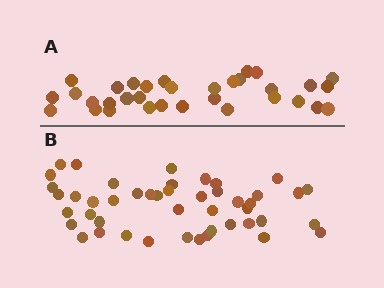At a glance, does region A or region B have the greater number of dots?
Region B (the bottom region) has more dots.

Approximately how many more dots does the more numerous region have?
Region B has approximately 15 more dots than region A.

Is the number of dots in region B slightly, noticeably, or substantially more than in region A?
Region B has noticeably more, but not dramatically so. The ratio is roughly 1.4 to 1.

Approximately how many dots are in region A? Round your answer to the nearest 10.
About 30 dots. (The exact count is 33, which rounds to 30.)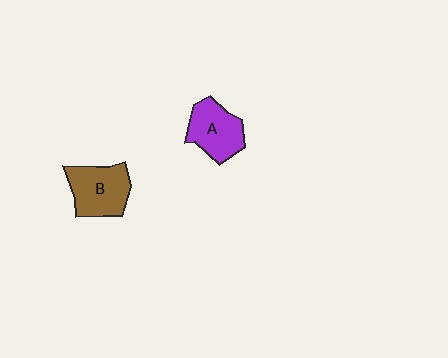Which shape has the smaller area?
Shape A (purple).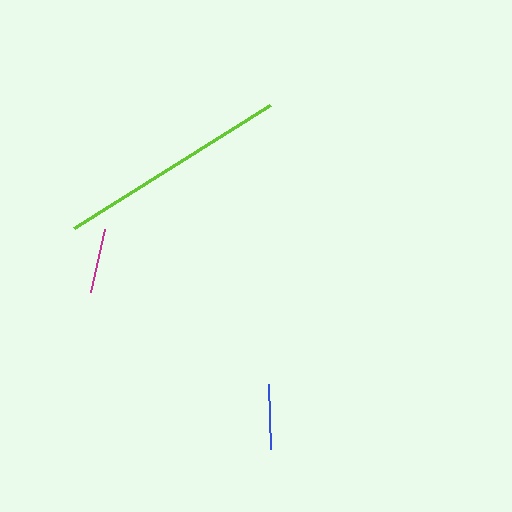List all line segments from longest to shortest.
From longest to shortest: lime, blue, magenta.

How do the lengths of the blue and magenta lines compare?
The blue and magenta lines are approximately the same length.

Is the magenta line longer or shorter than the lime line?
The lime line is longer than the magenta line.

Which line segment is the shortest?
The magenta line is the shortest at approximately 64 pixels.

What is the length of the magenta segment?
The magenta segment is approximately 64 pixels long.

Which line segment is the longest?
The lime line is the longest at approximately 232 pixels.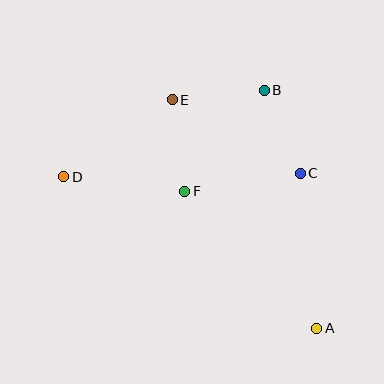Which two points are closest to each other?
Points B and C are closest to each other.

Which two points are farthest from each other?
Points A and D are farthest from each other.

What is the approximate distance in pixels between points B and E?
The distance between B and E is approximately 93 pixels.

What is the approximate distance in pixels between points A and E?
The distance between A and E is approximately 270 pixels.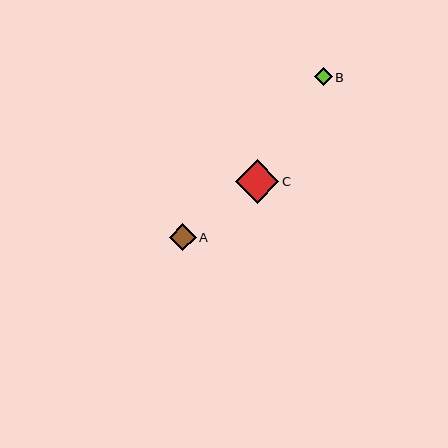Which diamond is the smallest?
Diamond B is the smallest with a size of approximately 18 pixels.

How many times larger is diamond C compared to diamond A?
Diamond C is approximately 1.6 times the size of diamond A.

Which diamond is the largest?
Diamond C is the largest with a size of approximately 44 pixels.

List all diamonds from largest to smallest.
From largest to smallest: C, A, B.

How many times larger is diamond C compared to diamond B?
Diamond C is approximately 2.4 times the size of diamond B.